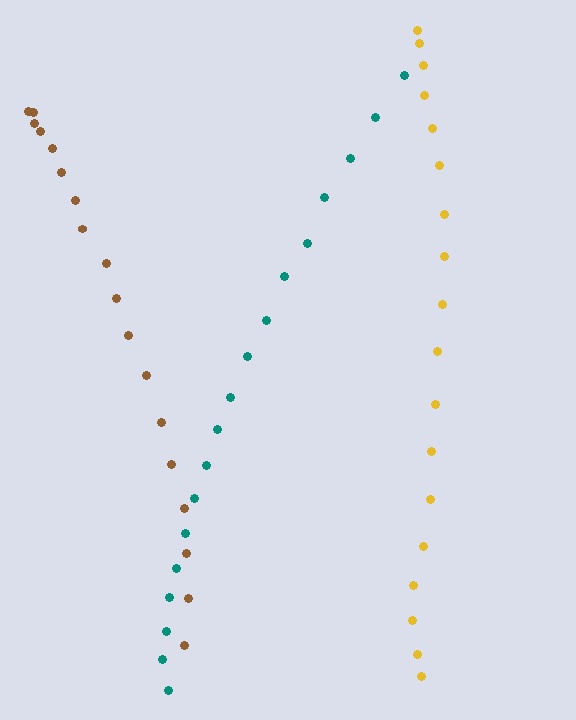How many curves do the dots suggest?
There are 3 distinct paths.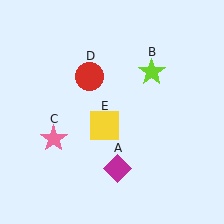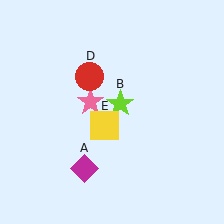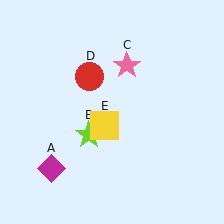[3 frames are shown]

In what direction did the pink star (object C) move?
The pink star (object C) moved up and to the right.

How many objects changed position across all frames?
3 objects changed position: magenta diamond (object A), lime star (object B), pink star (object C).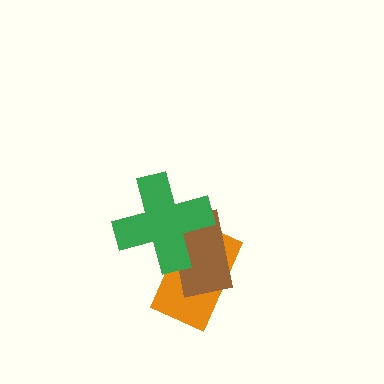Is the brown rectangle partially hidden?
Yes, it is partially covered by another shape.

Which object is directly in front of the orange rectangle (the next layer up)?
The brown rectangle is directly in front of the orange rectangle.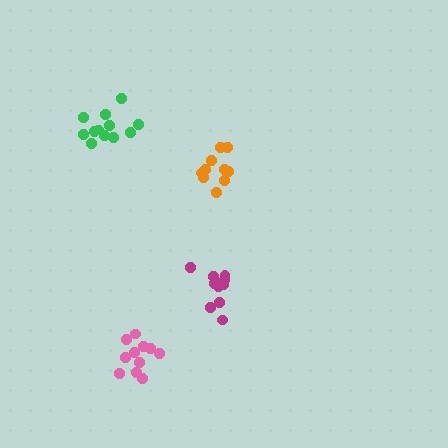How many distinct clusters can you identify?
There are 4 distinct clusters.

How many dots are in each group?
Group 1: 10 dots, Group 2: 12 dots, Group 3: 11 dots, Group 4: 11 dots (44 total).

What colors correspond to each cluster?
The clusters are colored: orange, green, pink, magenta.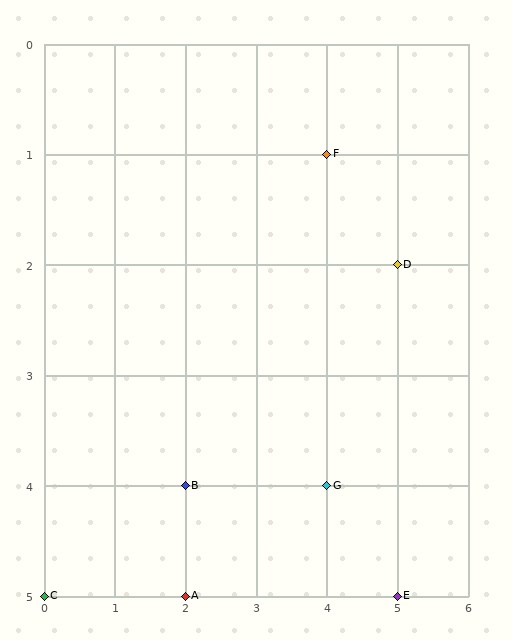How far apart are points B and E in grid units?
Points B and E are 3 columns and 1 row apart (about 3.2 grid units diagonally).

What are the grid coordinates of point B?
Point B is at grid coordinates (2, 4).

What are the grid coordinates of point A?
Point A is at grid coordinates (2, 5).